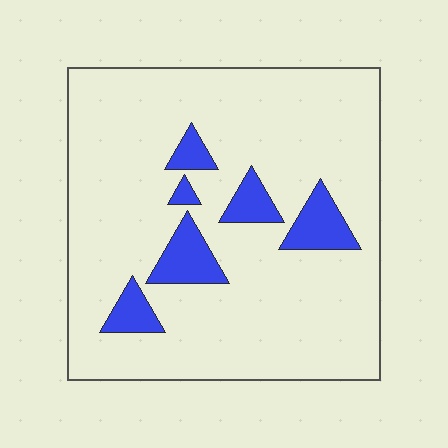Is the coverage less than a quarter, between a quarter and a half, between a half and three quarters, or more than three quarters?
Less than a quarter.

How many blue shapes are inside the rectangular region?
6.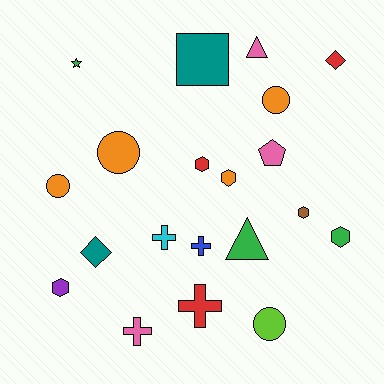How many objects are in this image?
There are 20 objects.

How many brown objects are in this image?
There is 1 brown object.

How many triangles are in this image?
There are 2 triangles.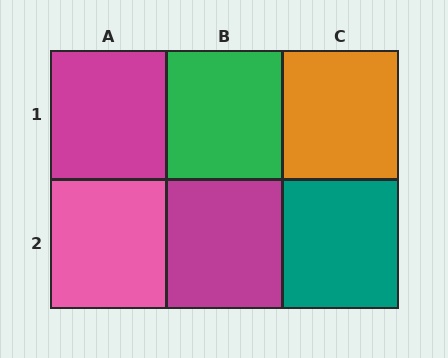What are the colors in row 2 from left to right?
Pink, magenta, teal.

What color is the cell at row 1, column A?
Magenta.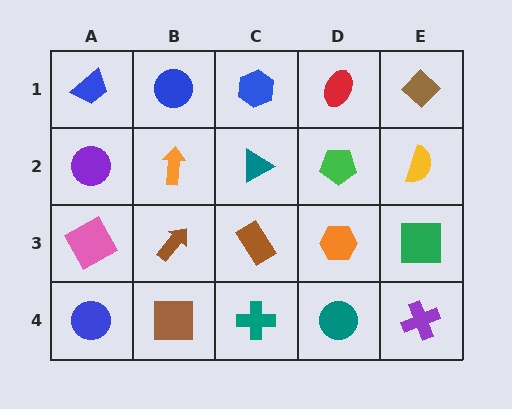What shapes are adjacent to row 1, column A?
A purple circle (row 2, column A), a blue circle (row 1, column B).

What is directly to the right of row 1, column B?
A blue hexagon.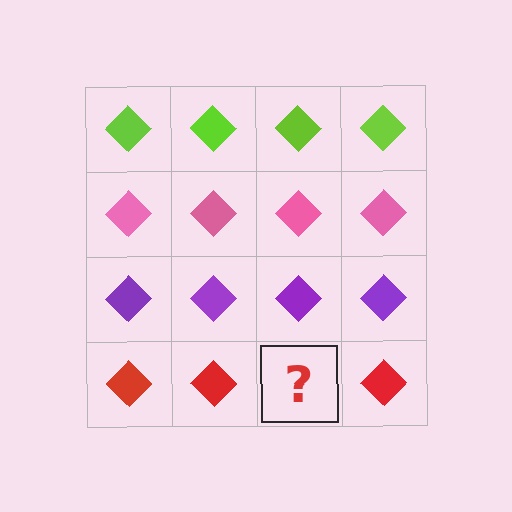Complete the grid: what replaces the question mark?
The question mark should be replaced with a red diamond.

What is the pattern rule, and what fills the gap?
The rule is that each row has a consistent color. The gap should be filled with a red diamond.